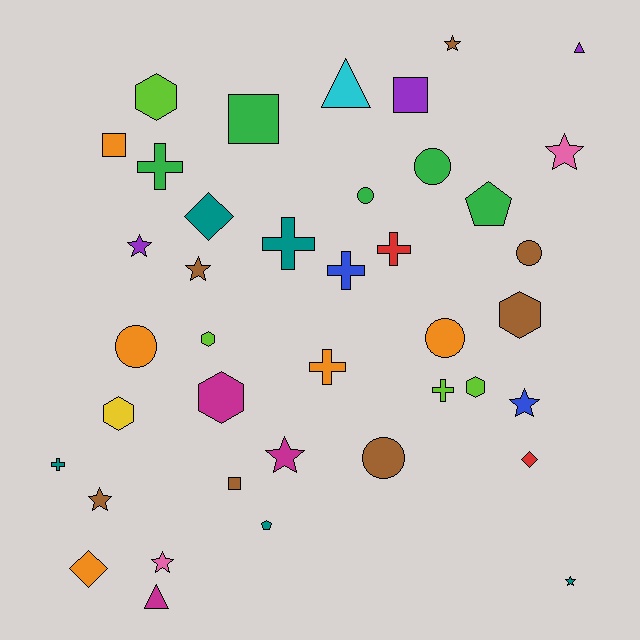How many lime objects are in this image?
There are 4 lime objects.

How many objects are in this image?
There are 40 objects.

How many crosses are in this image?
There are 7 crosses.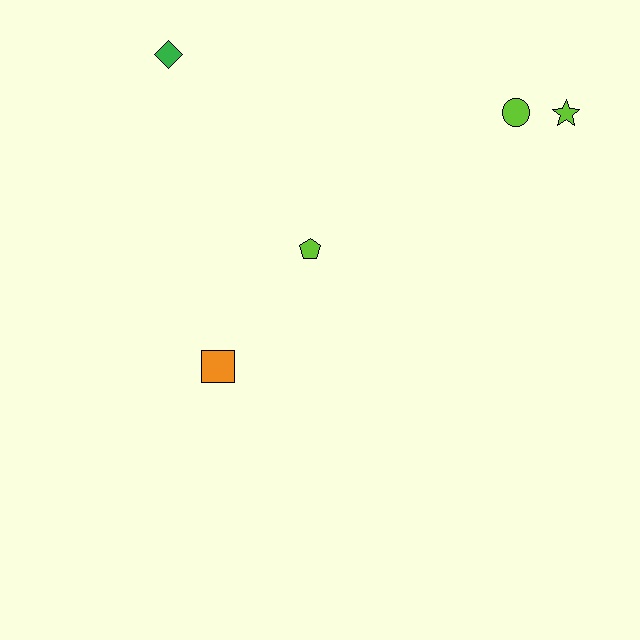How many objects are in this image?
There are 5 objects.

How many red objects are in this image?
There are no red objects.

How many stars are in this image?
There is 1 star.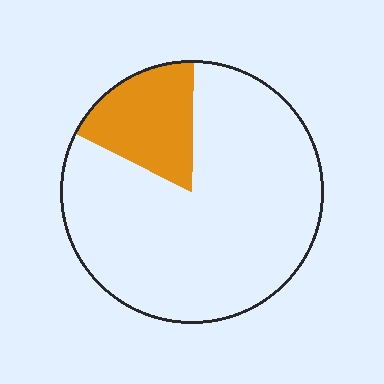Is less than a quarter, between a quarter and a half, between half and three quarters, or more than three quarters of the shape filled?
Less than a quarter.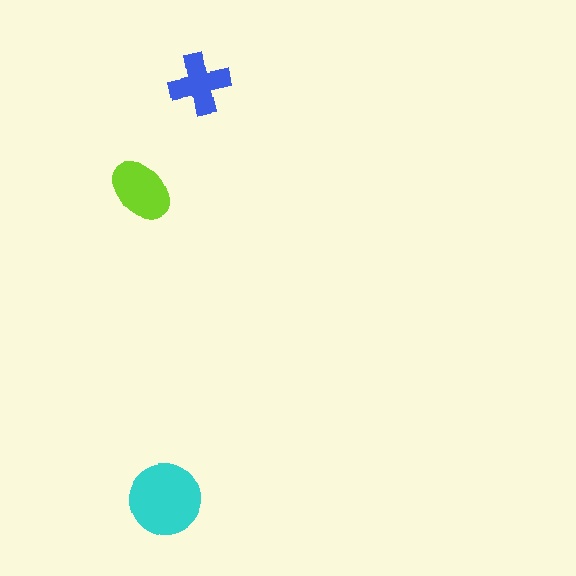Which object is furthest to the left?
The lime ellipse is leftmost.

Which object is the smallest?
The blue cross.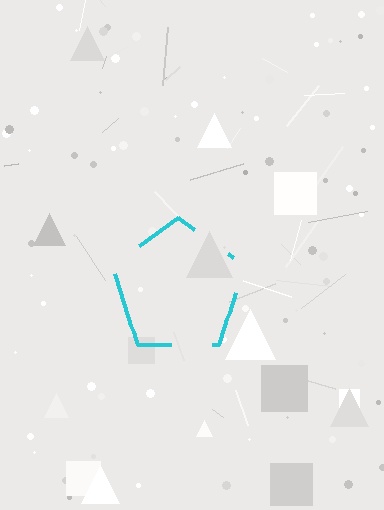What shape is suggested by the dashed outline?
The dashed outline suggests a pentagon.